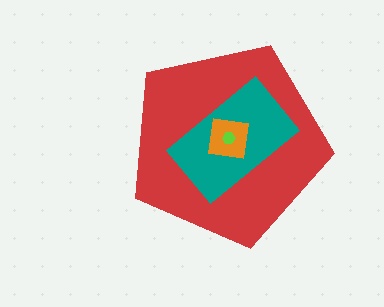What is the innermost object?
The lime hexagon.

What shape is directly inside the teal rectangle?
The orange square.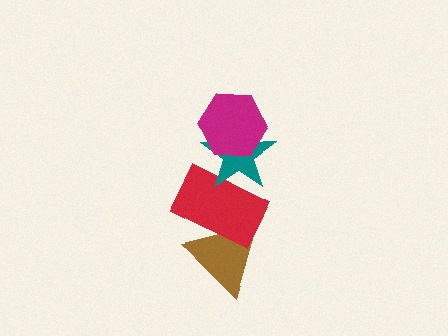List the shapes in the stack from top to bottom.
From top to bottom: the magenta hexagon, the teal star, the red rectangle, the brown triangle.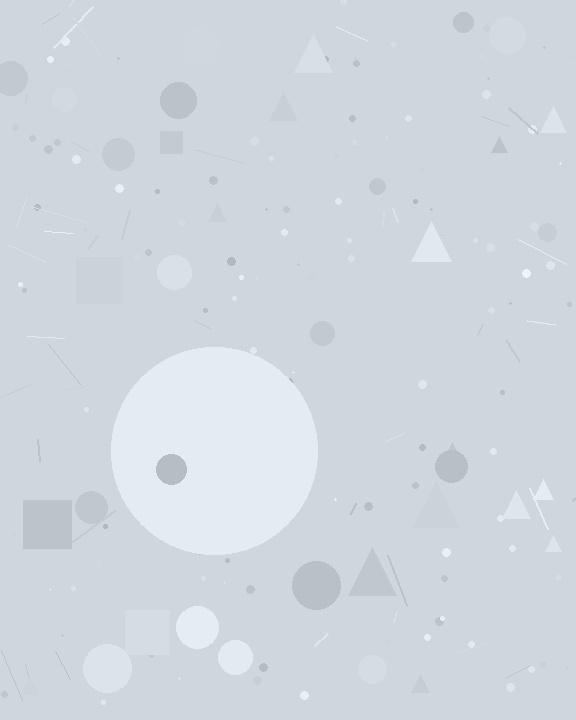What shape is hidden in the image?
A circle is hidden in the image.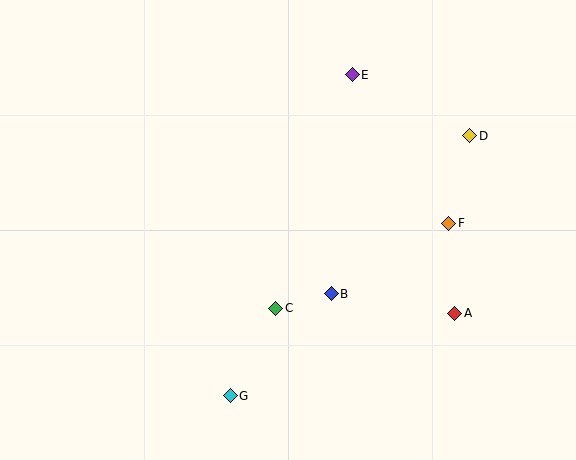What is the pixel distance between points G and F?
The distance between G and F is 278 pixels.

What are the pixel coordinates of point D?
Point D is at (470, 136).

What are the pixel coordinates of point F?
Point F is at (449, 223).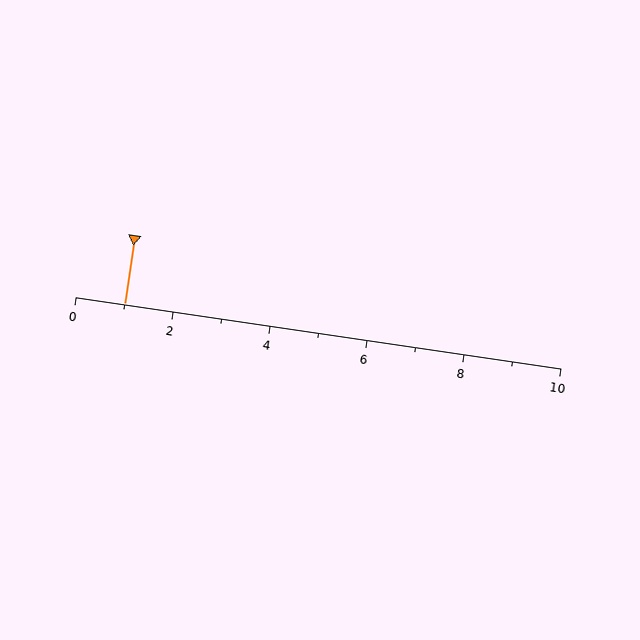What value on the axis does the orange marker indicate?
The marker indicates approximately 1.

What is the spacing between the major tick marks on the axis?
The major ticks are spaced 2 apart.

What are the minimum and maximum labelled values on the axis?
The axis runs from 0 to 10.